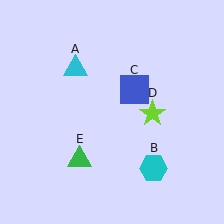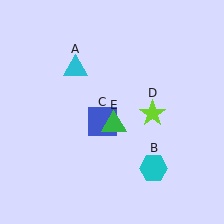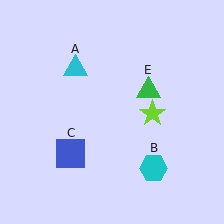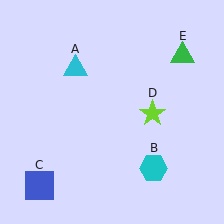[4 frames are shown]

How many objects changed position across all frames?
2 objects changed position: blue square (object C), green triangle (object E).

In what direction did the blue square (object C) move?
The blue square (object C) moved down and to the left.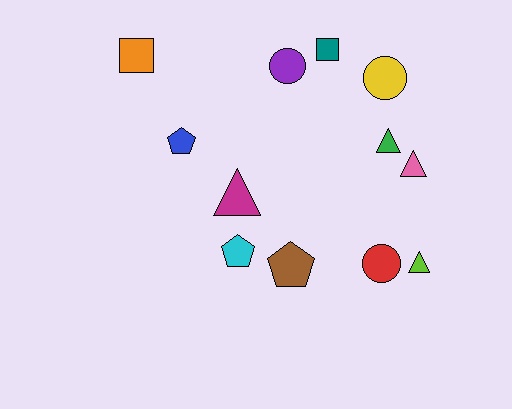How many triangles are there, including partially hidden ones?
There are 4 triangles.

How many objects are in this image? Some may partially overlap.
There are 12 objects.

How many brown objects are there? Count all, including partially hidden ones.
There is 1 brown object.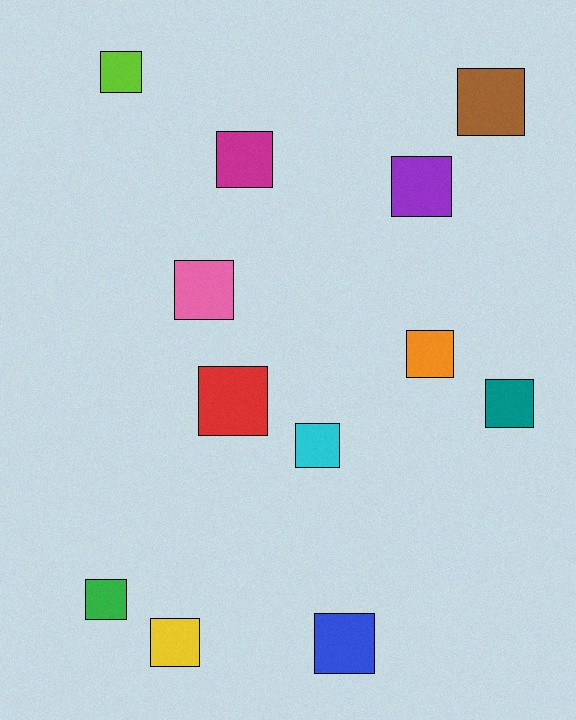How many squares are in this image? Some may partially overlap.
There are 12 squares.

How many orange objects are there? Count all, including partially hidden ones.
There is 1 orange object.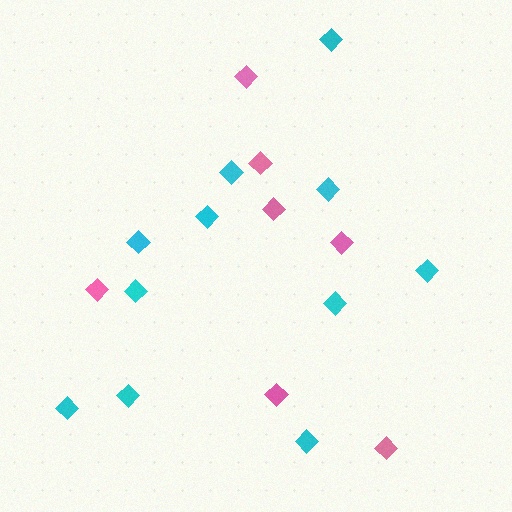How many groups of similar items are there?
There are 2 groups: one group of cyan diamonds (11) and one group of pink diamonds (7).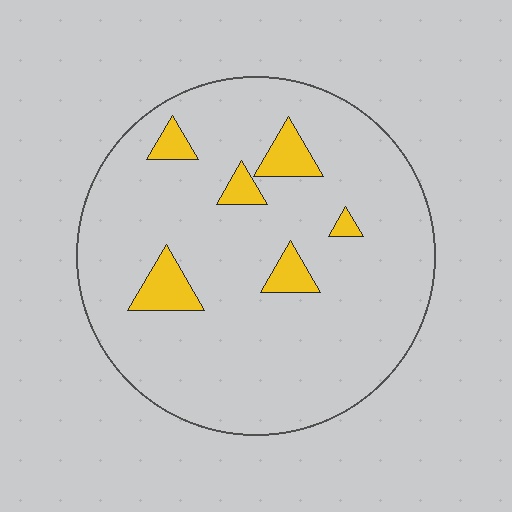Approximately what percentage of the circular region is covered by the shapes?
Approximately 10%.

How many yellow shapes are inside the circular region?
6.